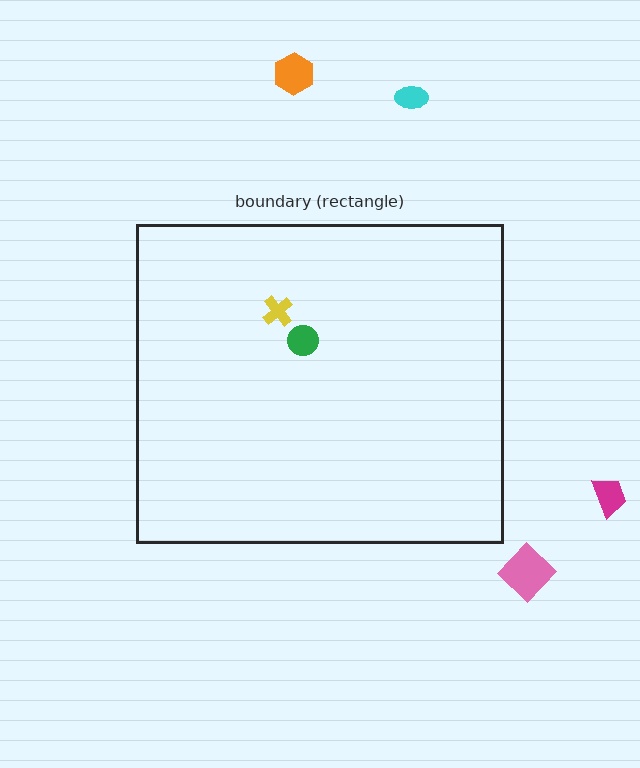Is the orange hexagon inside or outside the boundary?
Outside.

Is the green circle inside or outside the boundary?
Inside.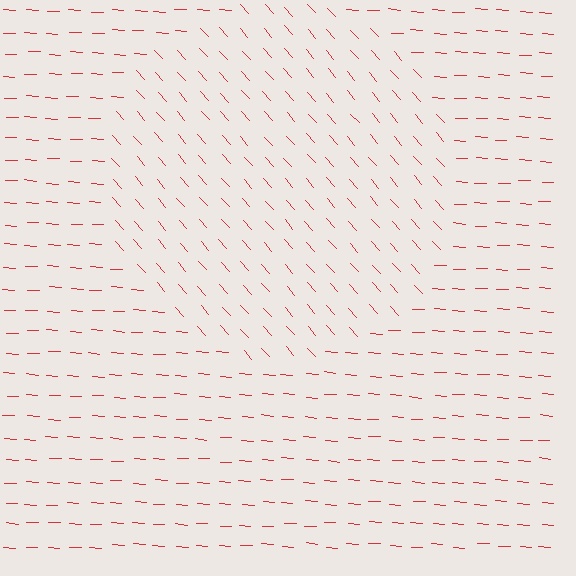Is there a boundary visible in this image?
Yes, there is a texture boundary formed by a change in line orientation.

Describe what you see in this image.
The image is filled with small red line segments. A circle region in the image has lines oriented differently from the surrounding lines, creating a visible texture boundary.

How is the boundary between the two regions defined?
The boundary is defined purely by a change in line orientation (approximately 45 degrees difference). All lines are the same color and thickness.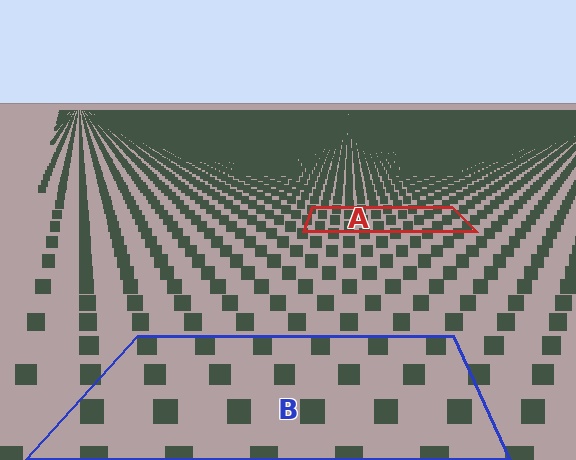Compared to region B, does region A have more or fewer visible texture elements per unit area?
Region A has more texture elements per unit area — they are packed more densely because it is farther away.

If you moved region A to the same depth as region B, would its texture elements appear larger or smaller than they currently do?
They would appear larger. At a closer depth, the same texture elements are projected at a bigger on-screen size.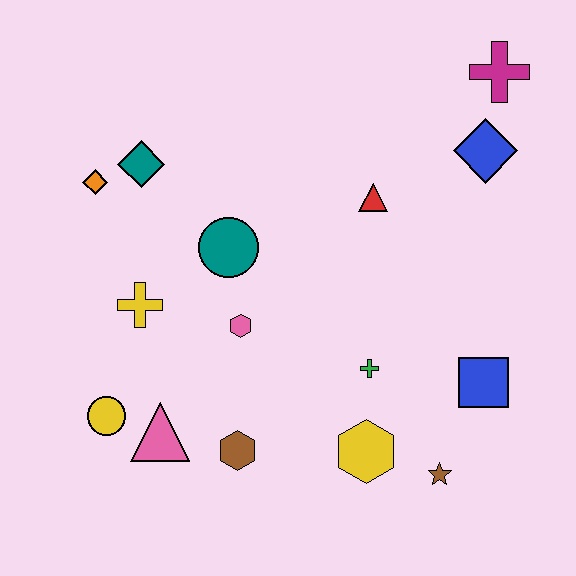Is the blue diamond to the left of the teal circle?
No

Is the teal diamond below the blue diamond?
Yes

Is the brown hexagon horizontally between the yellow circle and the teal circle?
No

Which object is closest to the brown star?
The yellow hexagon is closest to the brown star.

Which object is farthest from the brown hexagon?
The magenta cross is farthest from the brown hexagon.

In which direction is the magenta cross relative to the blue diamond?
The magenta cross is above the blue diamond.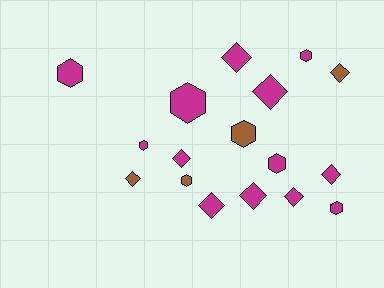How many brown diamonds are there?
There are 2 brown diamonds.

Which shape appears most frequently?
Diamond, with 9 objects.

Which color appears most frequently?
Magenta, with 13 objects.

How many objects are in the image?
There are 17 objects.